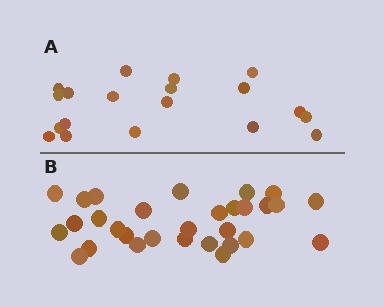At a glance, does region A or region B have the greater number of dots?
Region B (the bottom region) has more dots.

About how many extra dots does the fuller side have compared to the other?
Region B has roughly 12 or so more dots than region A.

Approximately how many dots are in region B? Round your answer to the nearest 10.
About 30 dots.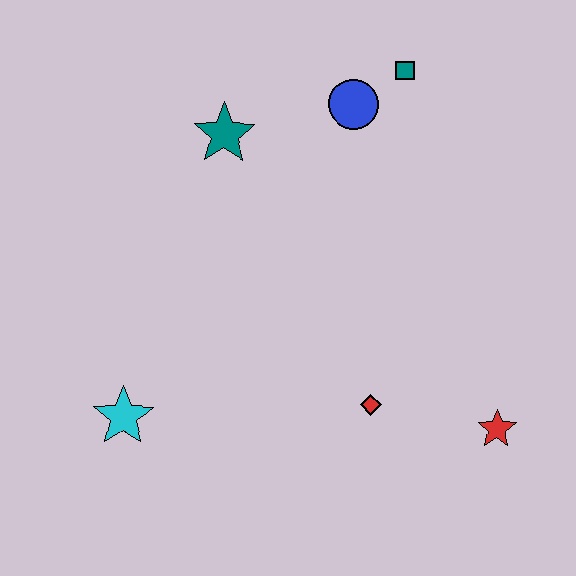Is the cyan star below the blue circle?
Yes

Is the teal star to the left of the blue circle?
Yes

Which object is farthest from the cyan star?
The teal square is farthest from the cyan star.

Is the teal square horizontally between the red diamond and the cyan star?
No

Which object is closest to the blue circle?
The teal square is closest to the blue circle.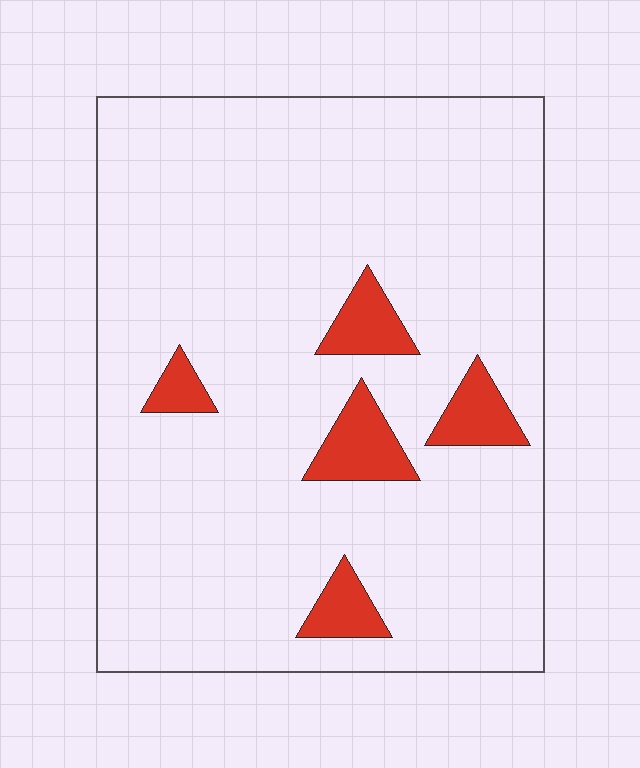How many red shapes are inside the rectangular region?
5.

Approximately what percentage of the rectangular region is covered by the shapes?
Approximately 10%.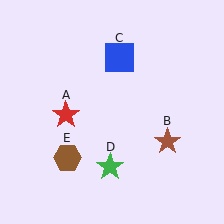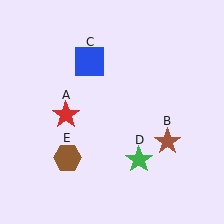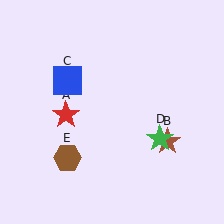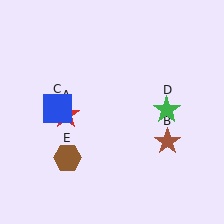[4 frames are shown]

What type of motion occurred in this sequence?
The blue square (object C), green star (object D) rotated counterclockwise around the center of the scene.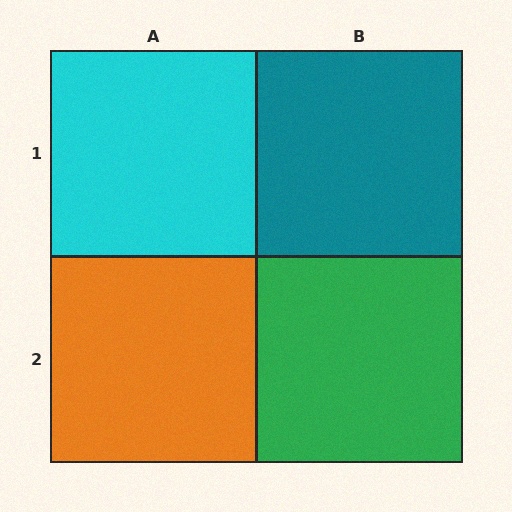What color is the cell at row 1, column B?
Teal.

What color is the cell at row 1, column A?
Cyan.